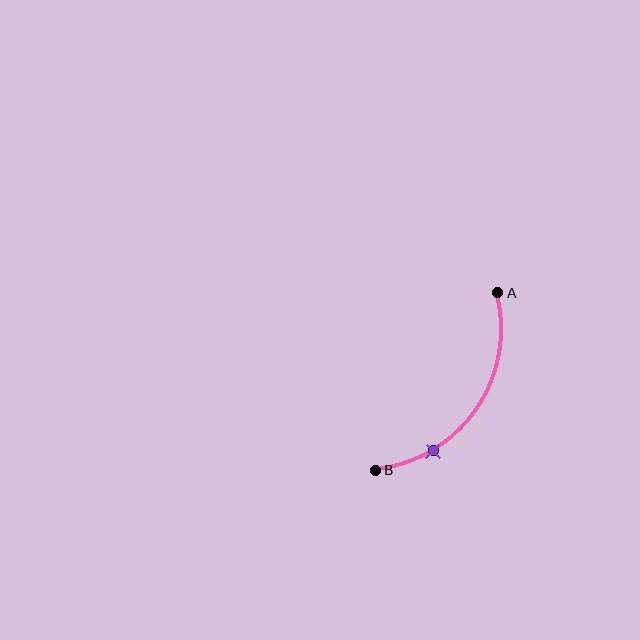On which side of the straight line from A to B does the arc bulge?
The arc bulges below and to the right of the straight line connecting A and B.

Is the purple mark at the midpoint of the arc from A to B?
No. The purple mark lies on the arc but is closer to endpoint B. The arc midpoint would be at the point on the curve equidistant along the arc from both A and B.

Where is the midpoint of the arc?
The arc midpoint is the point on the curve farthest from the straight line joining A and B. It sits below and to the right of that line.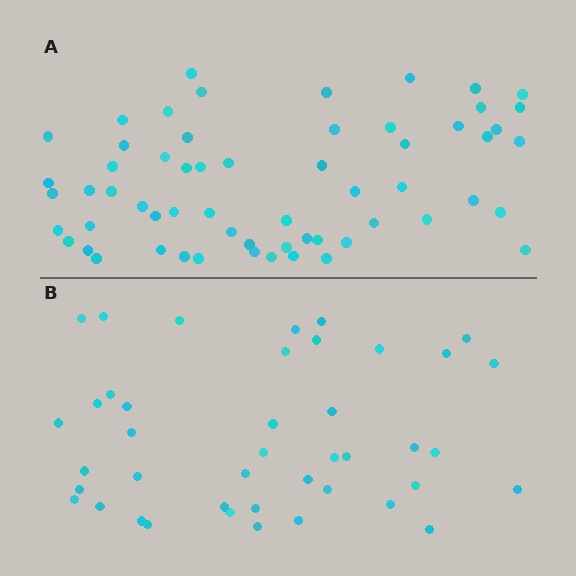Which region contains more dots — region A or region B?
Region A (the top region) has more dots.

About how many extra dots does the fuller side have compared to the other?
Region A has approximately 20 more dots than region B.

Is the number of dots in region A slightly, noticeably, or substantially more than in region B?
Region A has noticeably more, but not dramatically so. The ratio is roughly 1.4 to 1.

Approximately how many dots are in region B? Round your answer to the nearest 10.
About 40 dots. (The exact count is 42, which rounds to 40.)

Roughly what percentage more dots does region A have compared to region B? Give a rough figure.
About 45% more.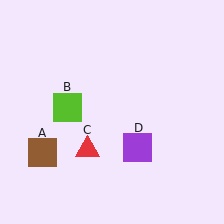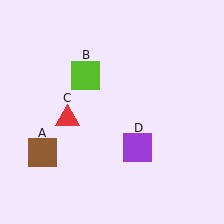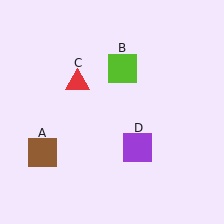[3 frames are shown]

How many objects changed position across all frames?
2 objects changed position: lime square (object B), red triangle (object C).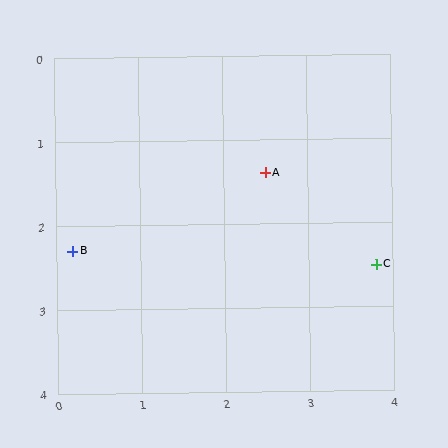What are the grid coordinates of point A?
Point A is at approximately (2.5, 1.4).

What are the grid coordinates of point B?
Point B is at approximately (0.2, 2.3).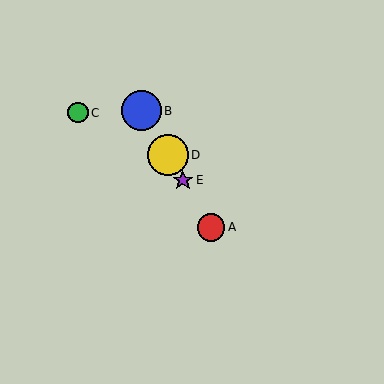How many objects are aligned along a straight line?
4 objects (A, B, D, E) are aligned along a straight line.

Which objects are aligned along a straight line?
Objects A, B, D, E are aligned along a straight line.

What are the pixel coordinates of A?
Object A is at (211, 227).